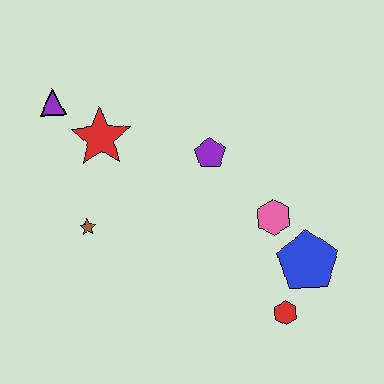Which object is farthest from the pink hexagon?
The purple triangle is farthest from the pink hexagon.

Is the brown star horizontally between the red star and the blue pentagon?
No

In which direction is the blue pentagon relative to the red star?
The blue pentagon is to the right of the red star.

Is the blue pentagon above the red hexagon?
Yes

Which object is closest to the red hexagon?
The blue pentagon is closest to the red hexagon.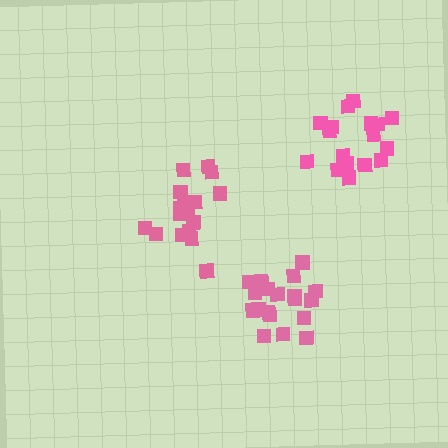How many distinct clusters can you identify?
There are 3 distinct clusters.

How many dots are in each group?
Group 1: 20 dots, Group 2: 19 dots, Group 3: 17 dots (56 total).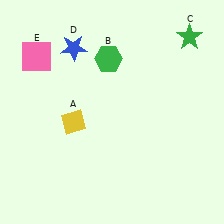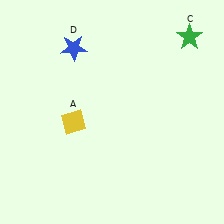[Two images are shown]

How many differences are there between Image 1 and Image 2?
There are 2 differences between the two images.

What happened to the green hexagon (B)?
The green hexagon (B) was removed in Image 2. It was in the top-left area of Image 1.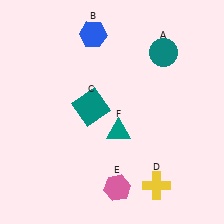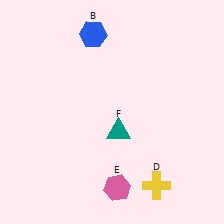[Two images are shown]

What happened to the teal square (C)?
The teal square (C) was removed in Image 2. It was in the top-left area of Image 1.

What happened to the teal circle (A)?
The teal circle (A) was removed in Image 2. It was in the top-right area of Image 1.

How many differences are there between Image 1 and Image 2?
There are 2 differences between the two images.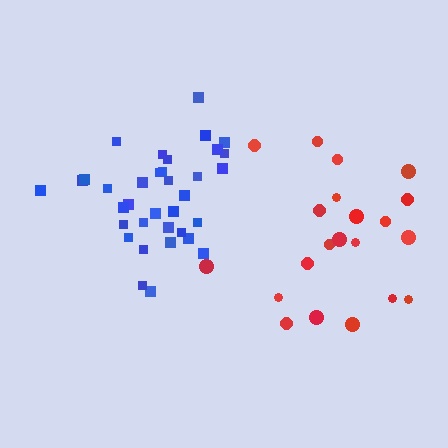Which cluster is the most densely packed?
Blue.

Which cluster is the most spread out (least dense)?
Red.